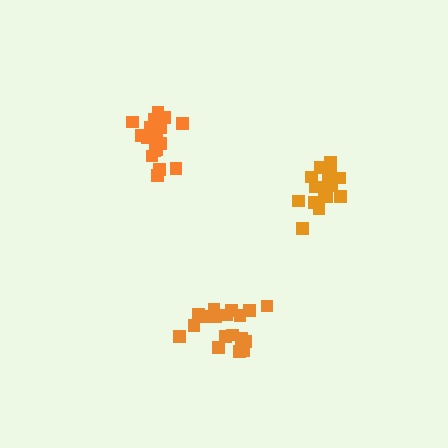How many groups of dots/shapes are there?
There are 3 groups.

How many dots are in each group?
Group 1: 19 dots, Group 2: 19 dots, Group 3: 16 dots (54 total).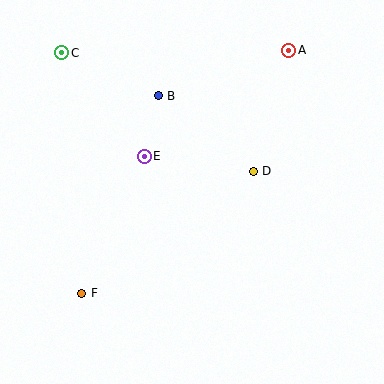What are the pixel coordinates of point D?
Point D is at (253, 171).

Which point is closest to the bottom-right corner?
Point D is closest to the bottom-right corner.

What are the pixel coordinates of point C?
Point C is at (62, 53).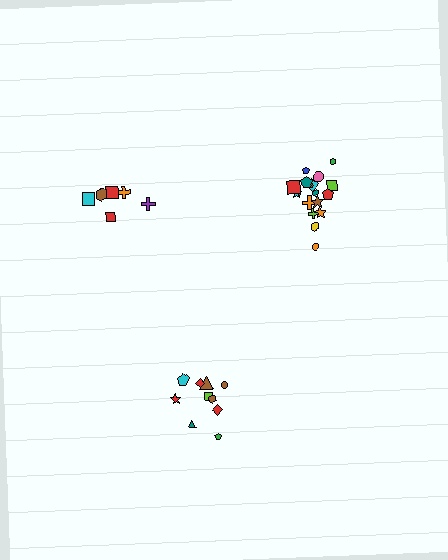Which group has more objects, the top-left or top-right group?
The top-right group.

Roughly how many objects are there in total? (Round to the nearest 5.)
Roughly 35 objects in total.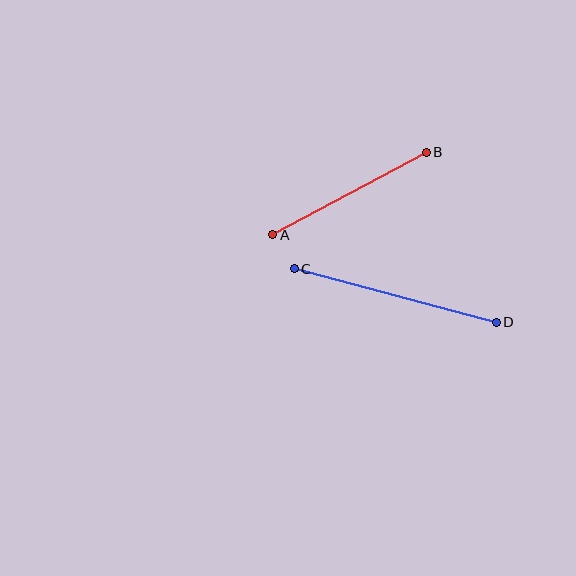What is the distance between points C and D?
The distance is approximately 209 pixels.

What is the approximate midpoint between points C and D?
The midpoint is at approximately (395, 296) pixels.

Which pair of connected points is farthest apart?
Points C and D are farthest apart.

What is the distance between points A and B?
The distance is approximately 174 pixels.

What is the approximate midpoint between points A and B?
The midpoint is at approximately (349, 193) pixels.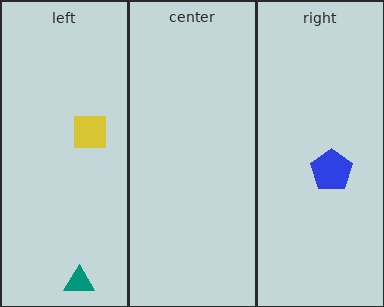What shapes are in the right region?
The blue pentagon.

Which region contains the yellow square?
The left region.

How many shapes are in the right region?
1.